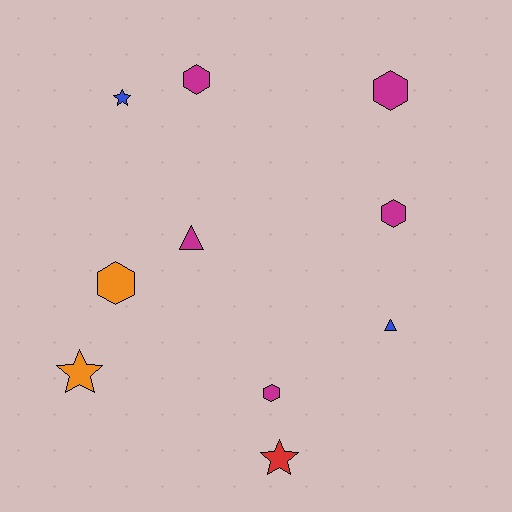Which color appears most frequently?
Magenta, with 5 objects.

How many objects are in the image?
There are 10 objects.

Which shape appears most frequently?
Hexagon, with 5 objects.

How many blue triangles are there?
There is 1 blue triangle.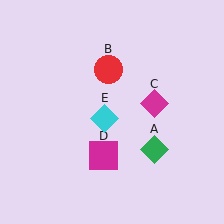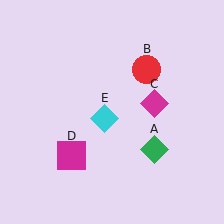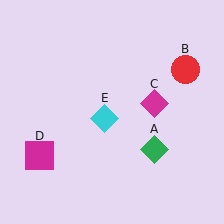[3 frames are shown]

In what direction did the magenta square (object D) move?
The magenta square (object D) moved left.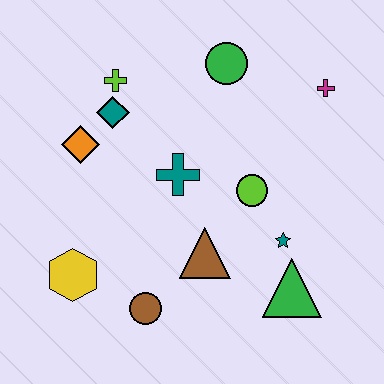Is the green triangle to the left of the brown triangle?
No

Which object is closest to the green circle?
The magenta cross is closest to the green circle.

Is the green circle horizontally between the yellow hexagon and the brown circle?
No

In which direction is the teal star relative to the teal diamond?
The teal star is to the right of the teal diamond.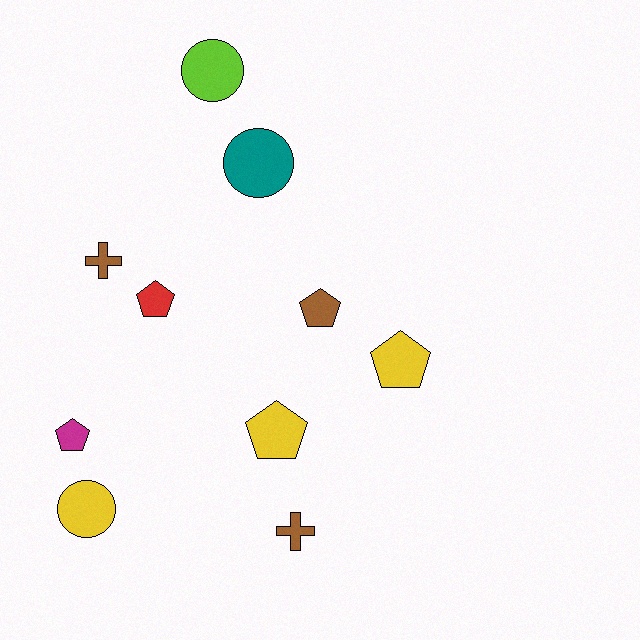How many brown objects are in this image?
There are 3 brown objects.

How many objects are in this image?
There are 10 objects.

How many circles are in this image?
There are 3 circles.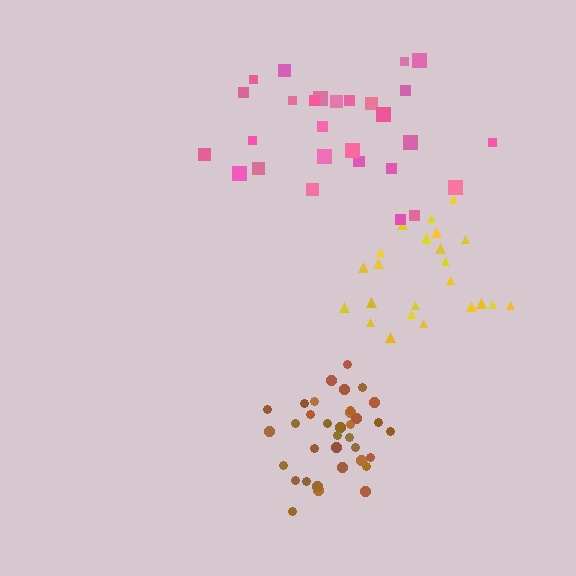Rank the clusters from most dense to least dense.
brown, yellow, pink.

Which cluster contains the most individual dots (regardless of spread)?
Brown (35).